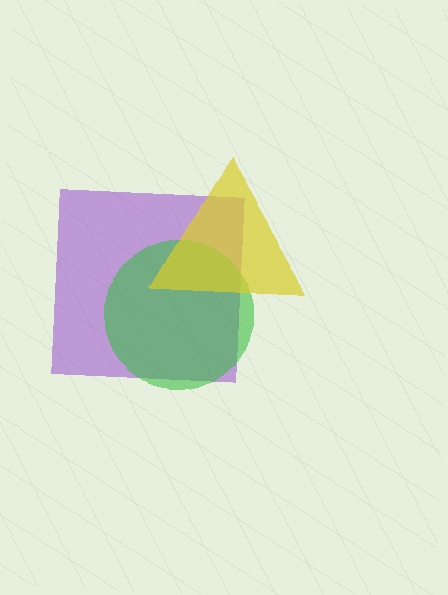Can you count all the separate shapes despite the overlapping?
Yes, there are 3 separate shapes.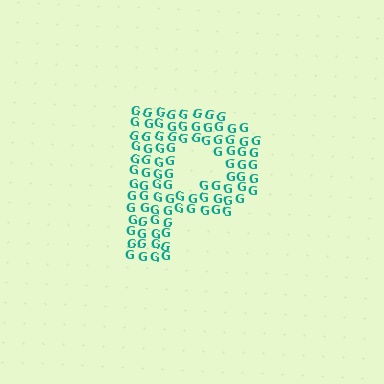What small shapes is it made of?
It is made of small letter G's.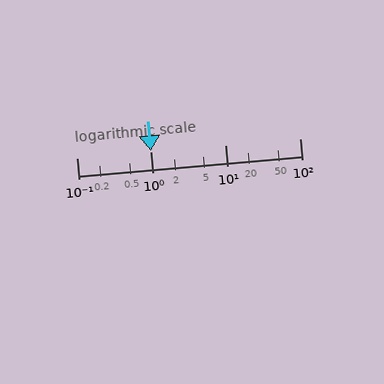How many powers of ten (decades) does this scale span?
The scale spans 3 decades, from 0.1 to 100.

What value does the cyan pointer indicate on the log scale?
The pointer indicates approximately 0.98.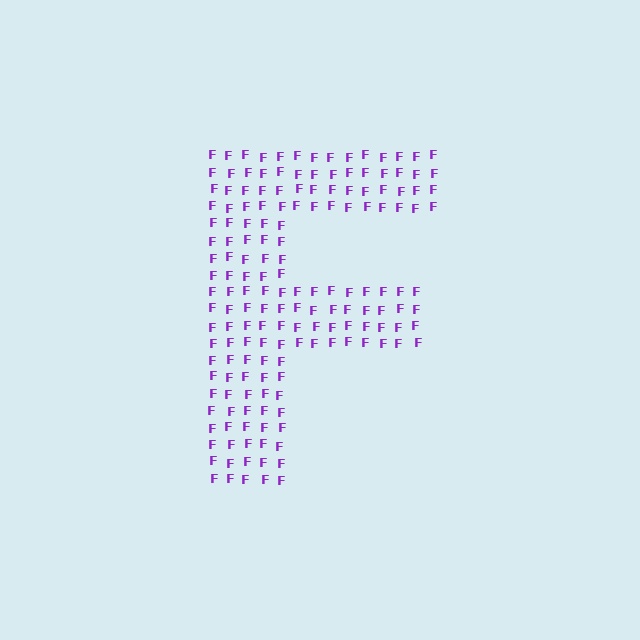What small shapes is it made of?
It is made of small letter F's.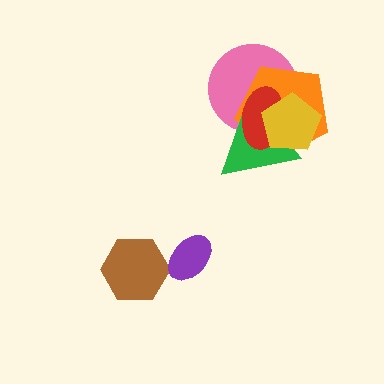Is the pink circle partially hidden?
Yes, it is partially covered by another shape.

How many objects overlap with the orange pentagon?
4 objects overlap with the orange pentagon.